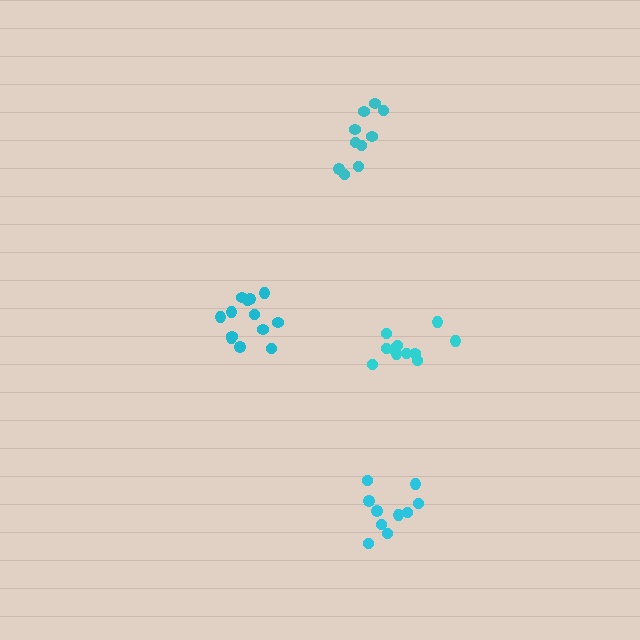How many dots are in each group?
Group 1: 13 dots, Group 2: 10 dots, Group 3: 10 dots, Group 4: 11 dots (44 total).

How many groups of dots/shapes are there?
There are 4 groups.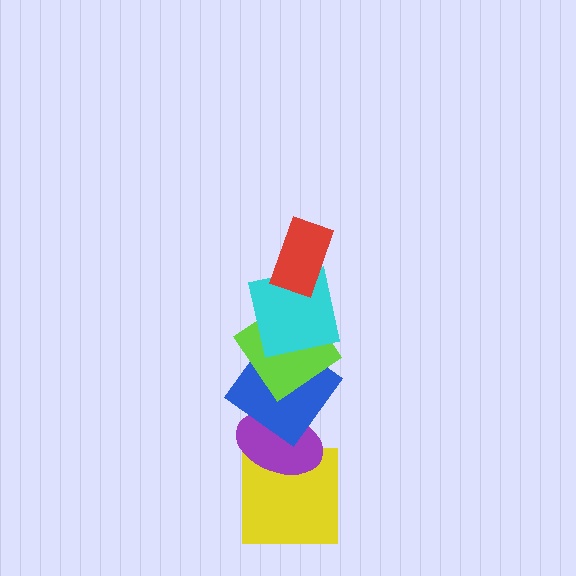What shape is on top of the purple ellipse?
The blue diamond is on top of the purple ellipse.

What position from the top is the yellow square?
The yellow square is 6th from the top.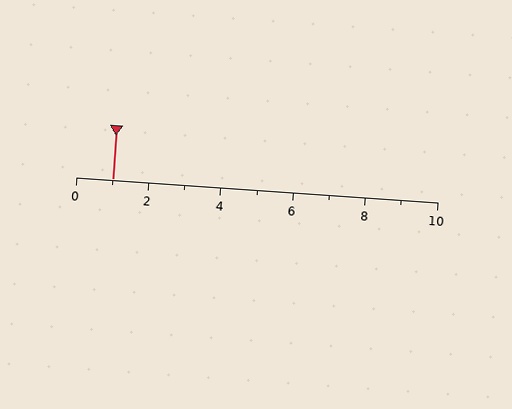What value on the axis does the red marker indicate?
The marker indicates approximately 1.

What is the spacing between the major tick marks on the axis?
The major ticks are spaced 2 apart.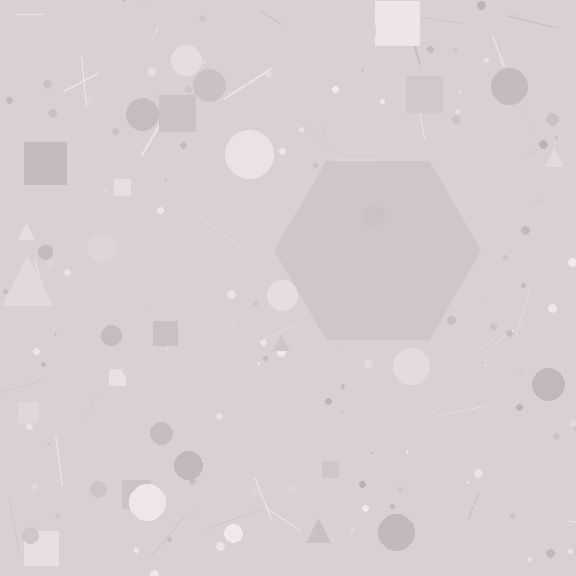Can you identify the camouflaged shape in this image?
The camouflaged shape is a hexagon.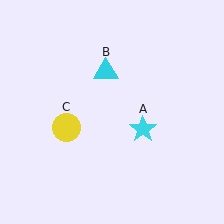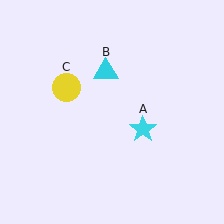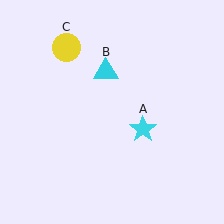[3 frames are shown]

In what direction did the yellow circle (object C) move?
The yellow circle (object C) moved up.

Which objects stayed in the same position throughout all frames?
Cyan star (object A) and cyan triangle (object B) remained stationary.